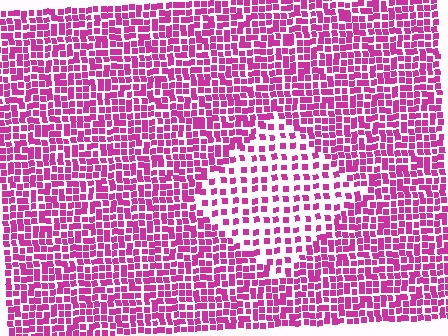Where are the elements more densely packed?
The elements are more densely packed outside the diamond boundary.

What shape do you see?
I see a diamond.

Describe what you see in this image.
The image contains small magenta elements arranged at two different densities. A diamond-shaped region is visible where the elements are less densely packed than the surrounding area.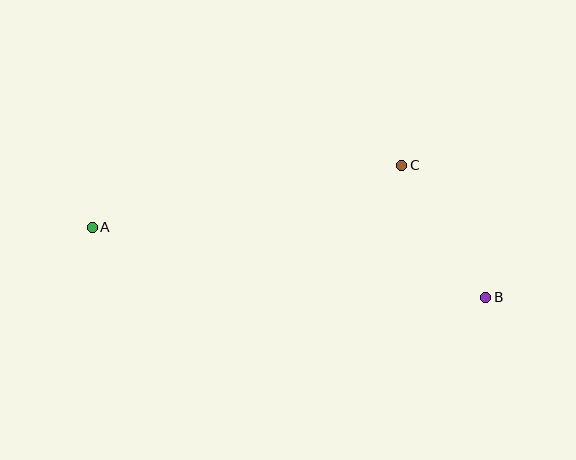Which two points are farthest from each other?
Points A and B are farthest from each other.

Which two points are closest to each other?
Points B and C are closest to each other.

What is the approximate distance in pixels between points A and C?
The distance between A and C is approximately 316 pixels.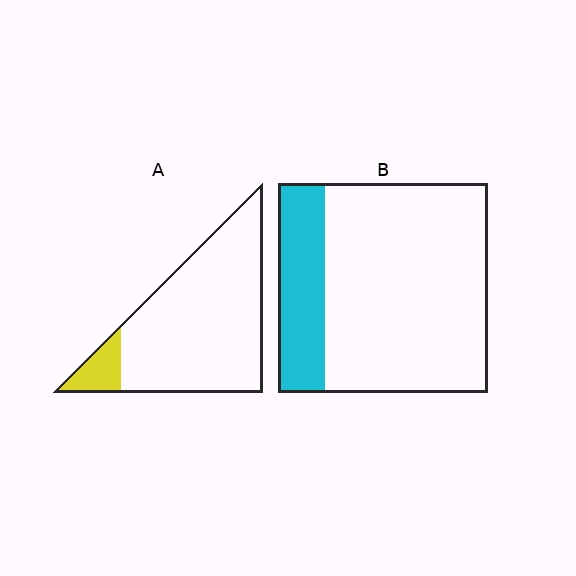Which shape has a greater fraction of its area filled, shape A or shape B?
Shape B.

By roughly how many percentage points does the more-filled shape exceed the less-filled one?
By roughly 10 percentage points (B over A).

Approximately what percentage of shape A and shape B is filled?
A is approximately 10% and B is approximately 20%.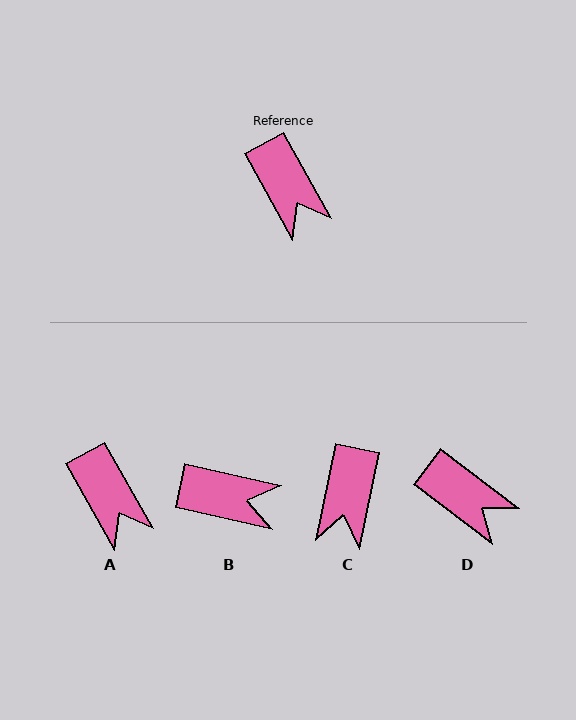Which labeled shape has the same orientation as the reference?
A.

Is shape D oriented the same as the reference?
No, it is off by about 24 degrees.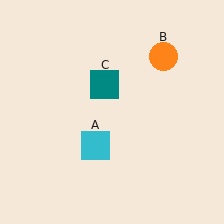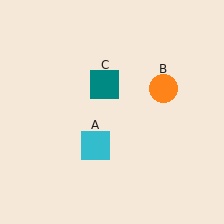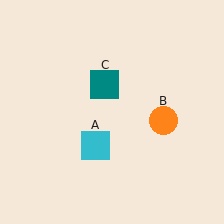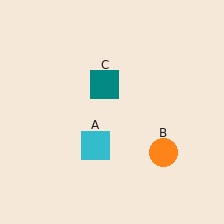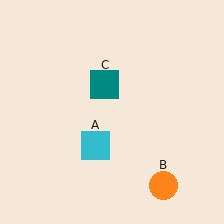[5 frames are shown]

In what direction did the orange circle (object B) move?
The orange circle (object B) moved down.